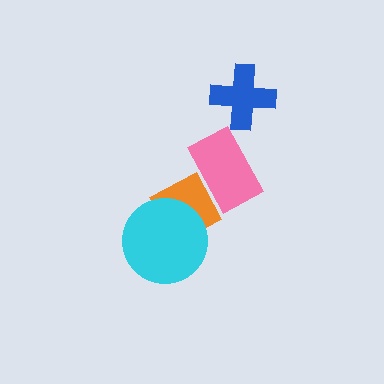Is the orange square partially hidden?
Yes, it is partially covered by another shape.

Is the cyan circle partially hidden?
No, no other shape covers it.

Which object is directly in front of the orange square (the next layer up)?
The pink rectangle is directly in front of the orange square.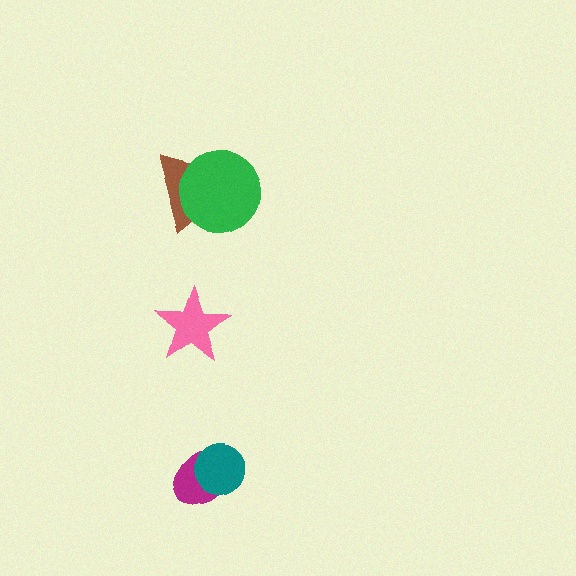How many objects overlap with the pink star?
0 objects overlap with the pink star.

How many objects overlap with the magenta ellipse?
1 object overlaps with the magenta ellipse.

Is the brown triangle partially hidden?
Yes, it is partially covered by another shape.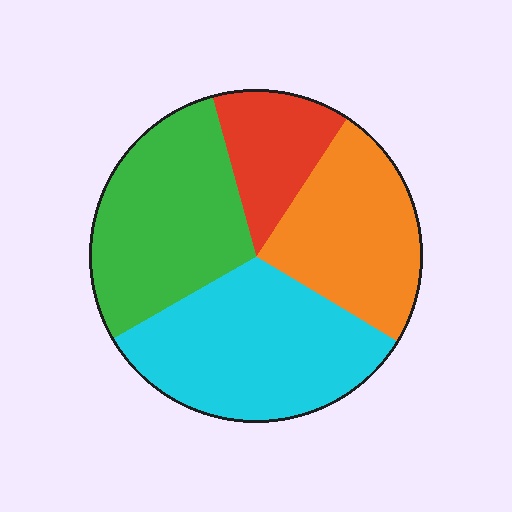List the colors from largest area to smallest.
From largest to smallest: cyan, green, orange, red.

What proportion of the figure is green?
Green takes up between a quarter and a half of the figure.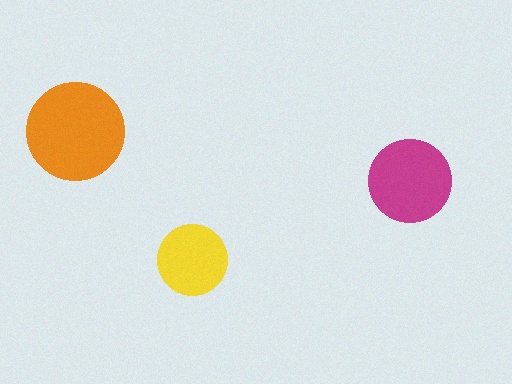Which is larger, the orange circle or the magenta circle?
The orange one.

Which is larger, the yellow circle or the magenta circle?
The magenta one.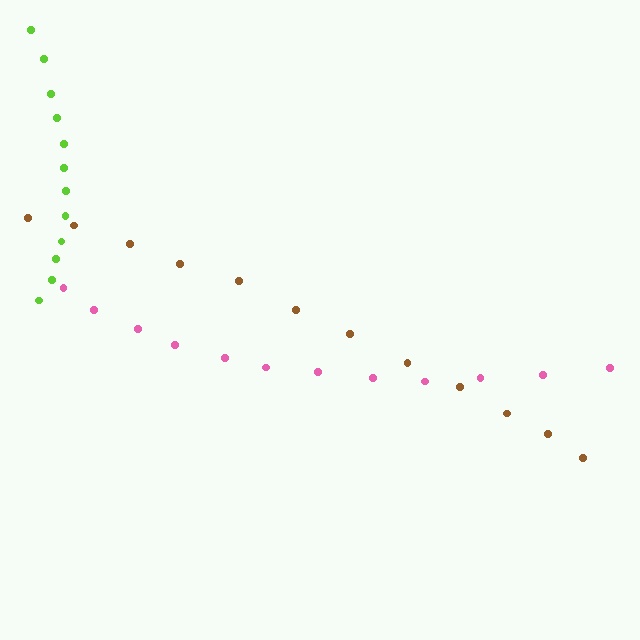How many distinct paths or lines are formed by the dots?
There are 3 distinct paths.